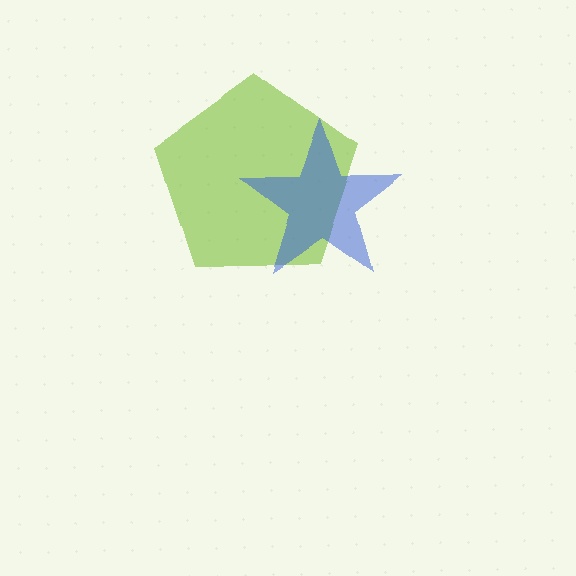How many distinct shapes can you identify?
There are 2 distinct shapes: a lime pentagon, a blue star.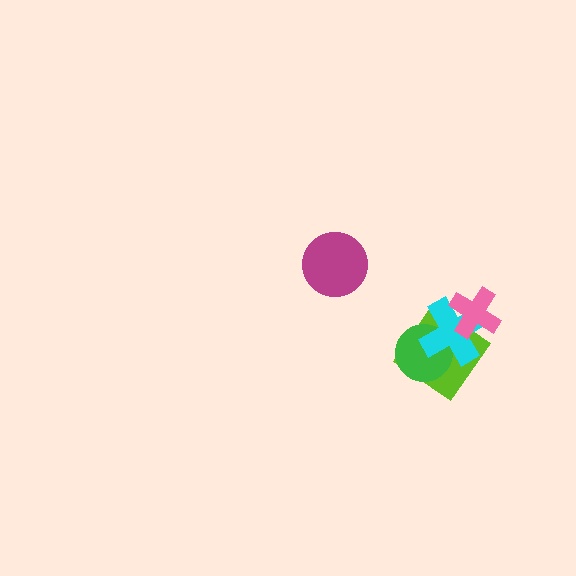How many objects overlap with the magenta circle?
0 objects overlap with the magenta circle.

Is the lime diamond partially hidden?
Yes, it is partially covered by another shape.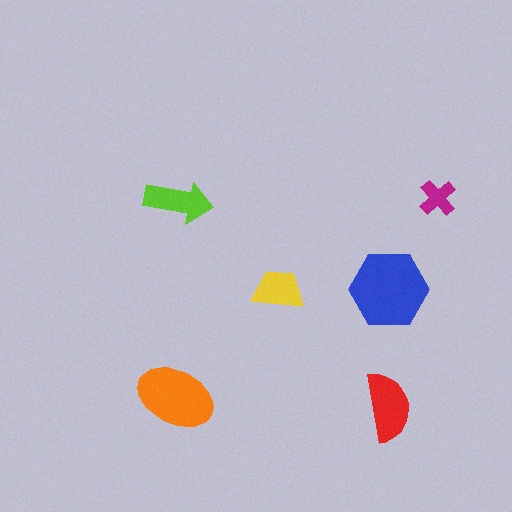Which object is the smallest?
The magenta cross.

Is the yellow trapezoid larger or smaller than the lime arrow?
Smaller.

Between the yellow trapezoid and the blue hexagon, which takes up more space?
The blue hexagon.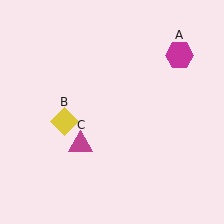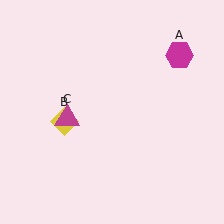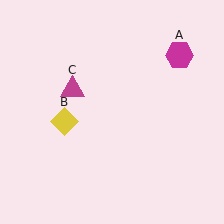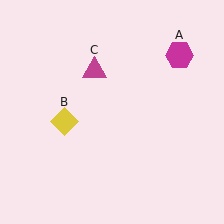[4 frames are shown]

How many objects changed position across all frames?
1 object changed position: magenta triangle (object C).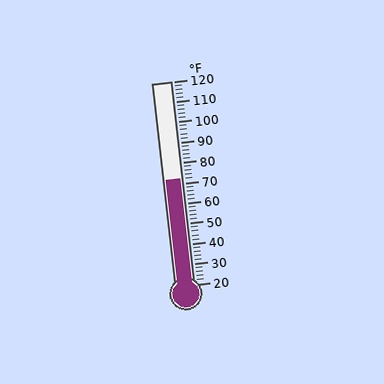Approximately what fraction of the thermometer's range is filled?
The thermometer is filled to approximately 50% of its range.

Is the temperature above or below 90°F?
The temperature is below 90°F.